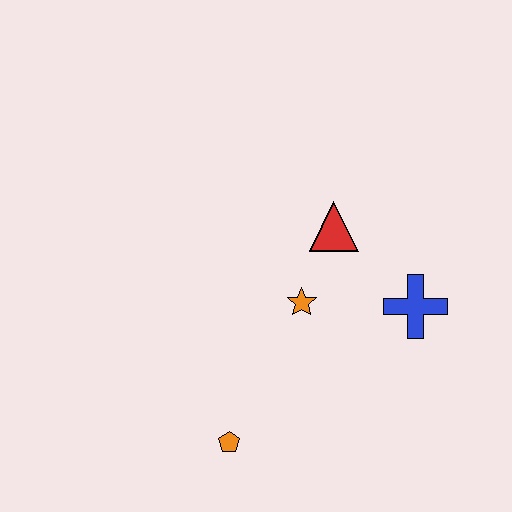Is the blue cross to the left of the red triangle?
No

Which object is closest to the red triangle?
The orange star is closest to the red triangle.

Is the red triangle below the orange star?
No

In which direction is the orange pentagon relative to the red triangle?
The orange pentagon is below the red triangle.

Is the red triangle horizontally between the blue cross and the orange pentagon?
Yes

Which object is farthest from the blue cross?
The orange pentagon is farthest from the blue cross.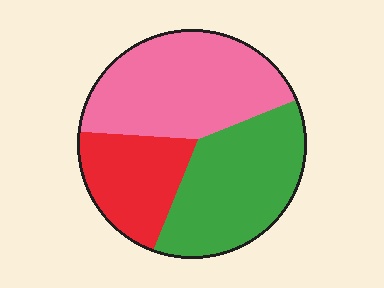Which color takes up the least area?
Red, at roughly 20%.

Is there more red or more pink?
Pink.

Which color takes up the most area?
Pink, at roughly 40%.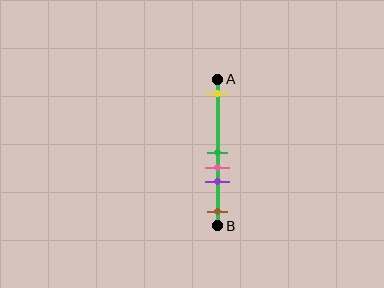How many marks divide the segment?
There are 5 marks dividing the segment.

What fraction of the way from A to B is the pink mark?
The pink mark is approximately 60% (0.6) of the way from A to B.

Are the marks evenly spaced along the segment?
No, the marks are not evenly spaced.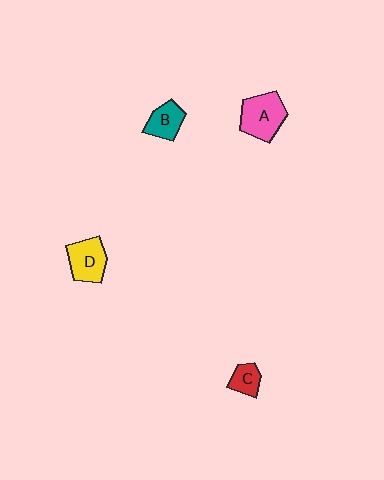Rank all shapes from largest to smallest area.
From largest to smallest: A (pink), D (yellow), B (teal), C (red).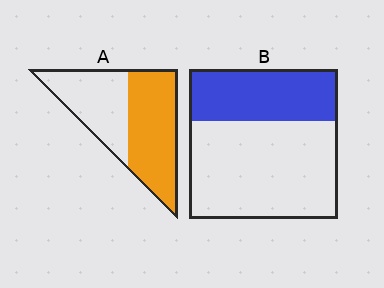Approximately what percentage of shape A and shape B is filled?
A is approximately 55% and B is approximately 35%.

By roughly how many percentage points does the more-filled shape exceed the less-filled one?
By roughly 20 percentage points (A over B).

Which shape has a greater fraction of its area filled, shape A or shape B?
Shape A.